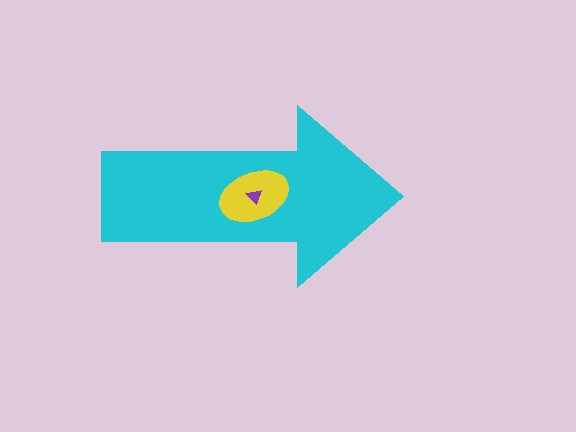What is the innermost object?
The purple triangle.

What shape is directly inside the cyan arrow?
The yellow ellipse.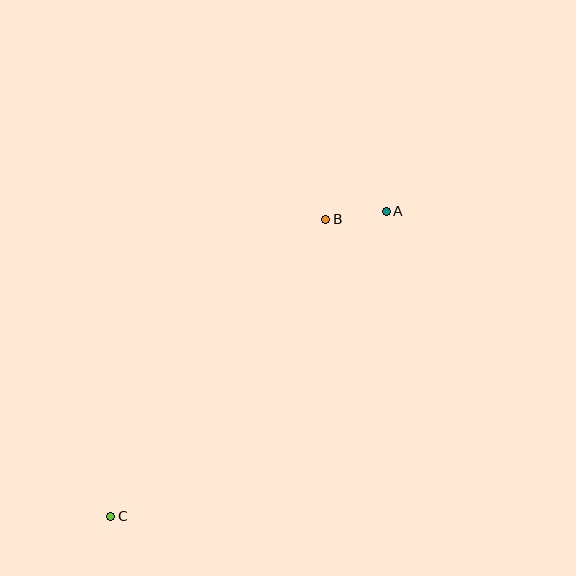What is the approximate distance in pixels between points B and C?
The distance between B and C is approximately 367 pixels.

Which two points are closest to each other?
Points A and B are closest to each other.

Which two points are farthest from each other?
Points A and C are farthest from each other.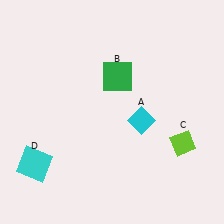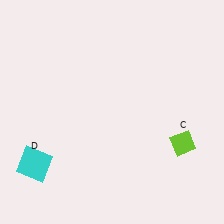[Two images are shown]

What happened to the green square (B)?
The green square (B) was removed in Image 2. It was in the top-right area of Image 1.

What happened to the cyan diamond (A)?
The cyan diamond (A) was removed in Image 2. It was in the bottom-right area of Image 1.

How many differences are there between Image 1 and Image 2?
There are 2 differences between the two images.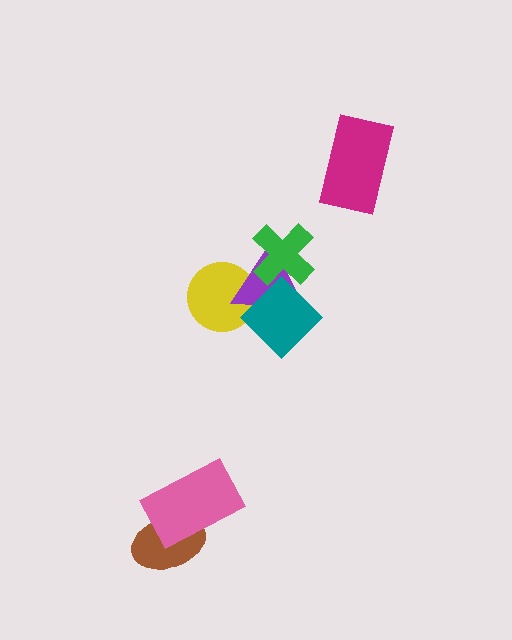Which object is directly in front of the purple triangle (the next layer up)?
The green cross is directly in front of the purple triangle.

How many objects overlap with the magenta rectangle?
0 objects overlap with the magenta rectangle.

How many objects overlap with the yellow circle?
2 objects overlap with the yellow circle.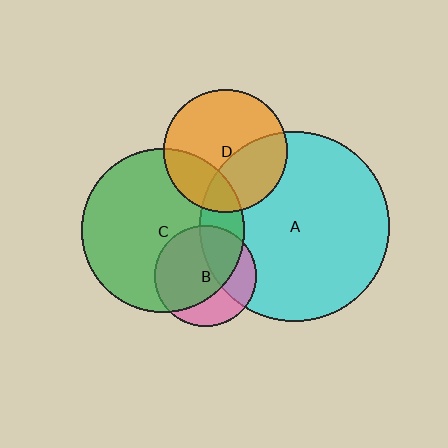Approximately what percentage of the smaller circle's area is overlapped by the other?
Approximately 35%.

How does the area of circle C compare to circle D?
Approximately 1.8 times.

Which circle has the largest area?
Circle A (cyan).